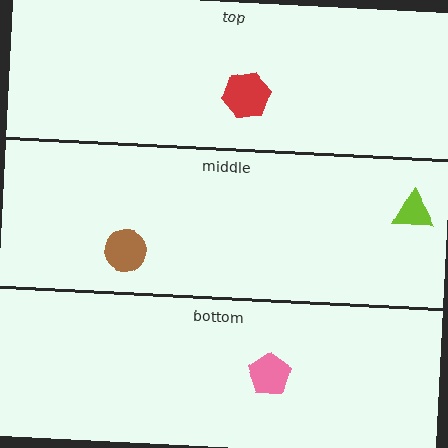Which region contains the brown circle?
The middle region.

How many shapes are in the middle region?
2.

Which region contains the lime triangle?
The middle region.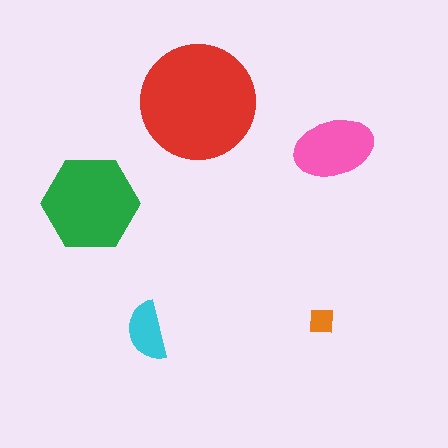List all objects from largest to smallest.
The red circle, the green hexagon, the pink ellipse, the cyan semicircle, the orange square.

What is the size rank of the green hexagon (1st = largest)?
2nd.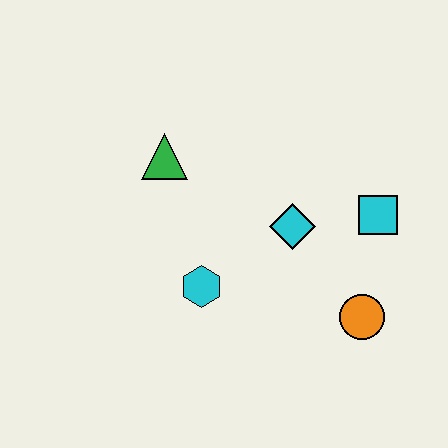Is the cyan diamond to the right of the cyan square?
No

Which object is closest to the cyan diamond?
The cyan square is closest to the cyan diamond.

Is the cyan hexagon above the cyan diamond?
No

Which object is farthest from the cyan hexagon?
The cyan square is farthest from the cyan hexagon.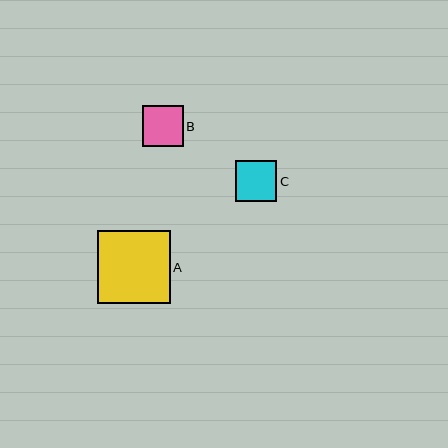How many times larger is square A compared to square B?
Square A is approximately 1.8 times the size of square B.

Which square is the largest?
Square A is the largest with a size of approximately 73 pixels.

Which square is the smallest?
Square B is the smallest with a size of approximately 41 pixels.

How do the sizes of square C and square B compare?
Square C and square B are approximately the same size.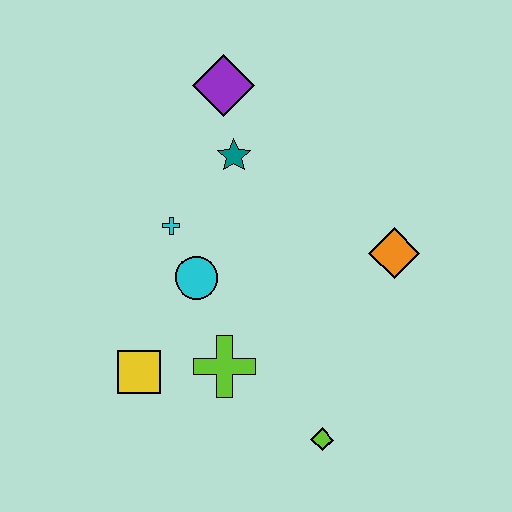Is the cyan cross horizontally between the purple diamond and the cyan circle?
No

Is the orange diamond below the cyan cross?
Yes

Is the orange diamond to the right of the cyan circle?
Yes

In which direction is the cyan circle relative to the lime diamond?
The cyan circle is above the lime diamond.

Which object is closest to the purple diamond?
The teal star is closest to the purple diamond.